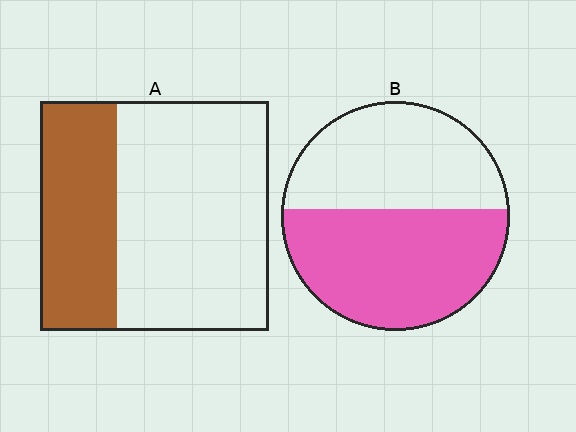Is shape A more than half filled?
No.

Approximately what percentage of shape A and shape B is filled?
A is approximately 35% and B is approximately 55%.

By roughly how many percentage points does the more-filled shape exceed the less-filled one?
By roughly 20 percentage points (B over A).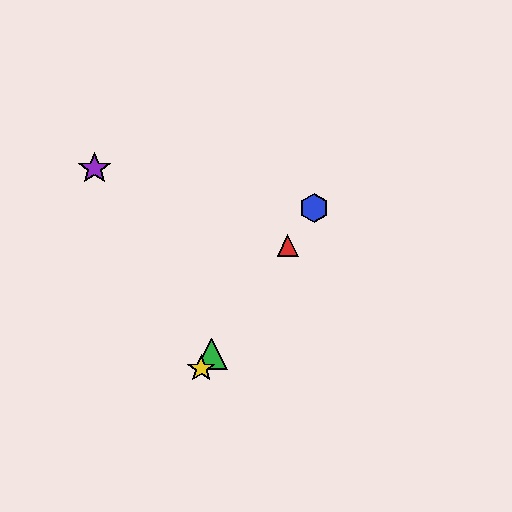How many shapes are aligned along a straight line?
4 shapes (the red triangle, the blue hexagon, the green triangle, the yellow star) are aligned along a straight line.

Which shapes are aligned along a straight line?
The red triangle, the blue hexagon, the green triangle, the yellow star are aligned along a straight line.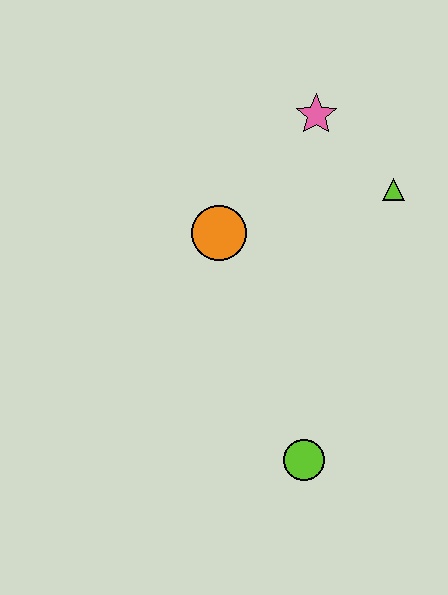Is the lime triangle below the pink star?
Yes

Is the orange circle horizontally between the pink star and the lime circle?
No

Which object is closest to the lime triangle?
The pink star is closest to the lime triangle.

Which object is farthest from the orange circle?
The lime circle is farthest from the orange circle.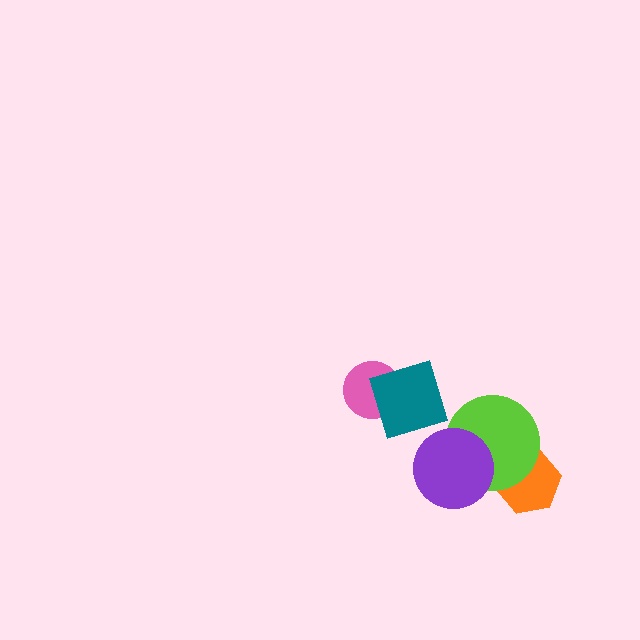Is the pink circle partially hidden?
Yes, it is partially covered by another shape.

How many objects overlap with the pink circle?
1 object overlaps with the pink circle.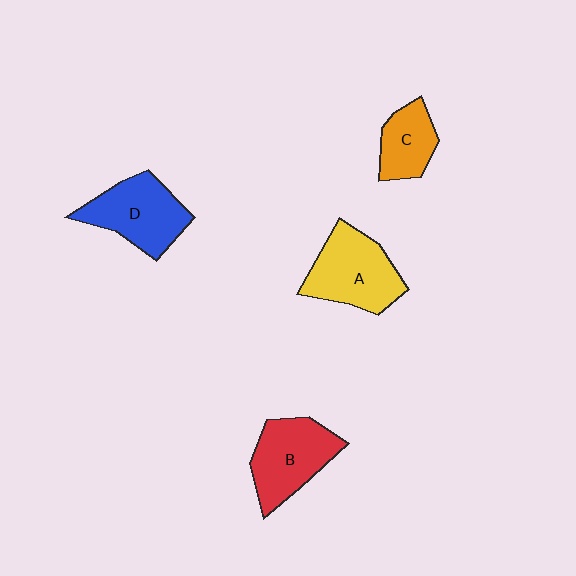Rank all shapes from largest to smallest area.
From largest to smallest: A (yellow), D (blue), B (red), C (orange).